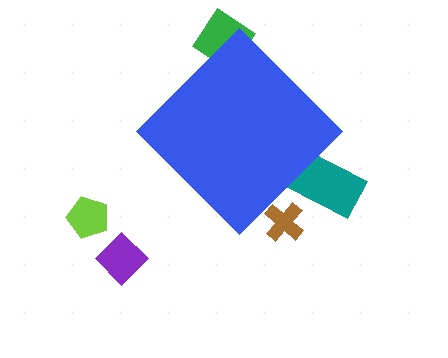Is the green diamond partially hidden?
Yes, the green diamond is partially hidden behind the blue diamond.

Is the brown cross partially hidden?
Yes, the brown cross is partially hidden behind the blue diamond.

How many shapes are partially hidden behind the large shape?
3 shapes are partially hidden.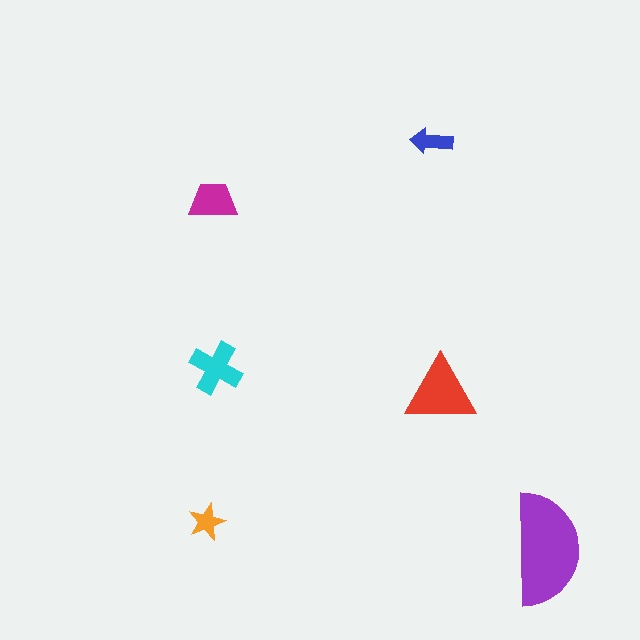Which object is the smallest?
The orange star.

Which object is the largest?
The purple semicircle.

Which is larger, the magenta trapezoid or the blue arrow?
The magenta trapezoid.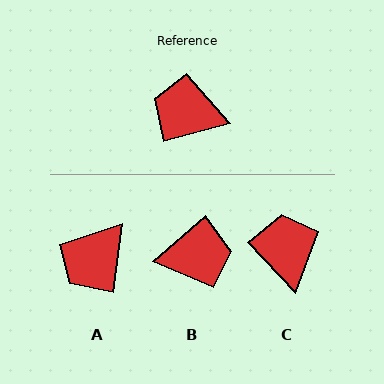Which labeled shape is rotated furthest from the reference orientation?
B, about 155 degrees away.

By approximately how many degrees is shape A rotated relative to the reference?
Approximately 67 degrees counter-clockwise.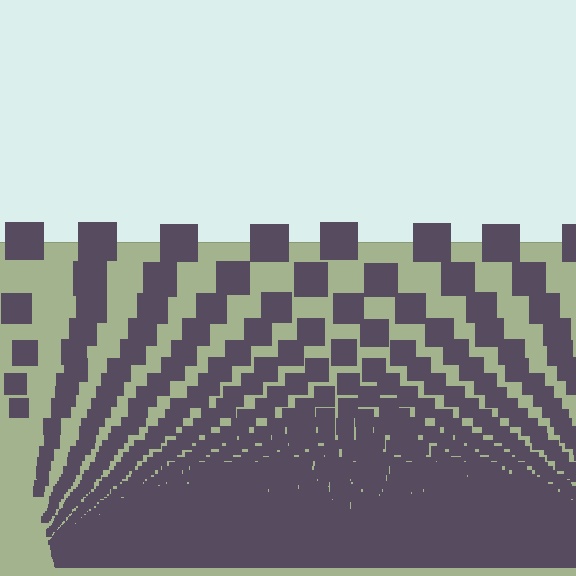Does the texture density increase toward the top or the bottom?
Density increases toward the bottom.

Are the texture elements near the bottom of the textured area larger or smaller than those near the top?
Smaller. The gradient is inverted — elements near the bottom are smaller and denser.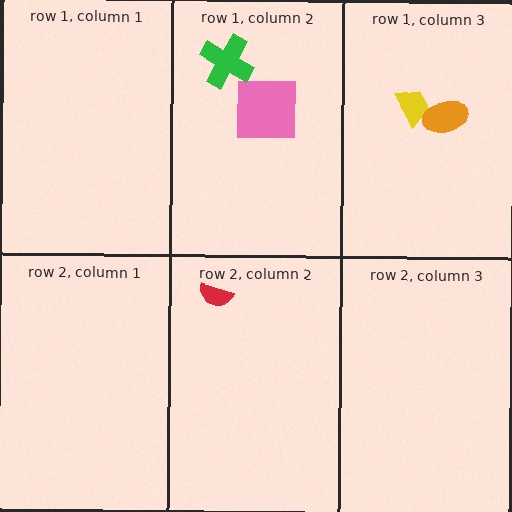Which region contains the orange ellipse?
The row 1, column 3 region.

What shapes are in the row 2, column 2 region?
The red semicircle.